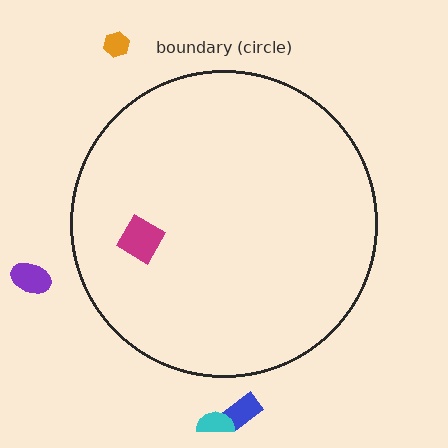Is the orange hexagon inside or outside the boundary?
Outside.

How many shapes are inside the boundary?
1 inside, 4 outside.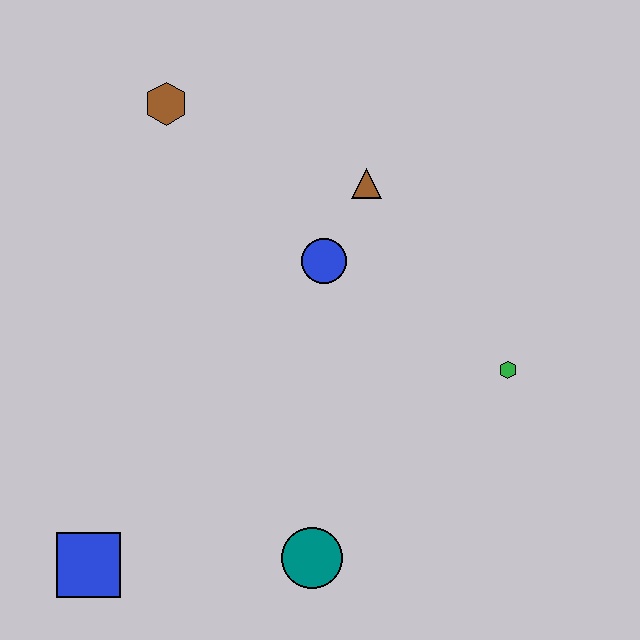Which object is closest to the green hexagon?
The blue circle is closest to the green hexagon.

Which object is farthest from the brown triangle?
The blue square is farthest from the brown triangle.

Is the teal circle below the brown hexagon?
Yes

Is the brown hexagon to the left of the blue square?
No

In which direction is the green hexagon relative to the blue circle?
The green hexagon is to the right of the blue circle.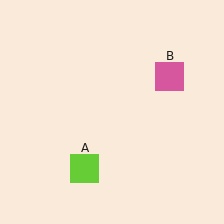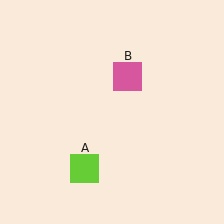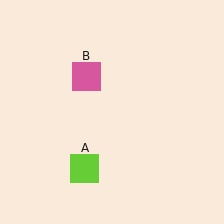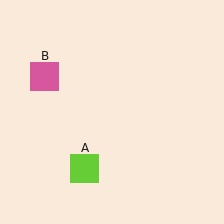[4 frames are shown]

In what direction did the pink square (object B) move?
The pink square (object B) moved left.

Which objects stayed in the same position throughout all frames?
Lime square (object A) remained stationary.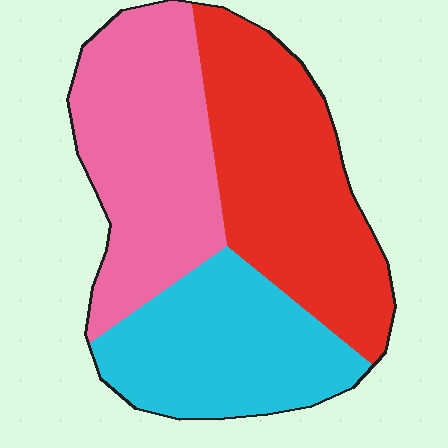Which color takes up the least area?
Cyan, at roughly 30%.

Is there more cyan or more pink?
Pink.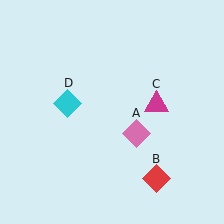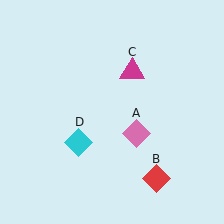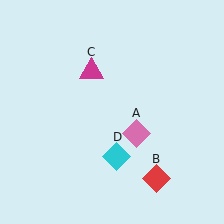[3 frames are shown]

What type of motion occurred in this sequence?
The magenta triangle (object C), cyan diamond (object D) rotated counterclockwise around the center of the scene.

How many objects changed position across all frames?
2 objects changed position: magenta triangle (object C), cyan diamond (object D).